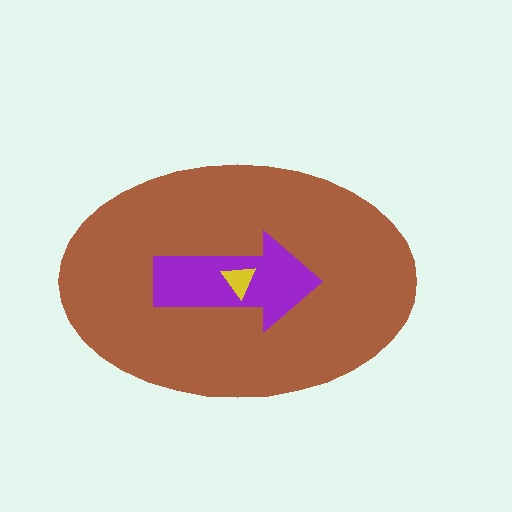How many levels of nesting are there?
3.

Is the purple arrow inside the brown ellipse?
Yes.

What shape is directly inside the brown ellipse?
The purple arrow.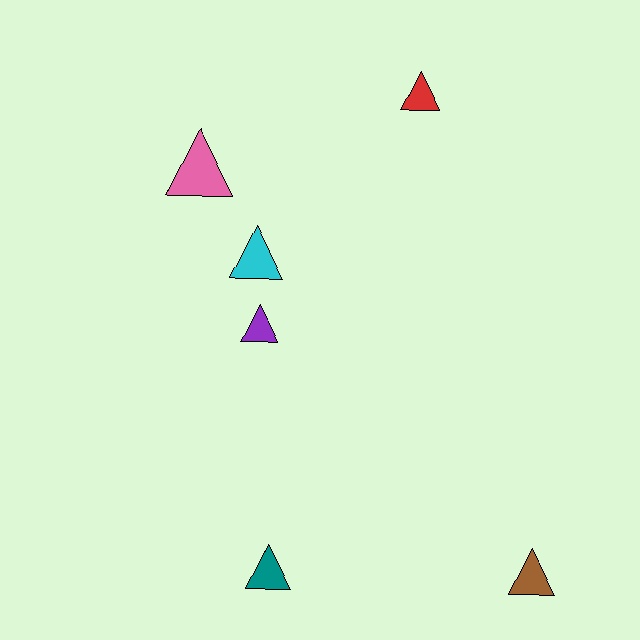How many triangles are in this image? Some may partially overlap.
There are 6 triangles.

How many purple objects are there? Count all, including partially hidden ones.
There is 1 purple object.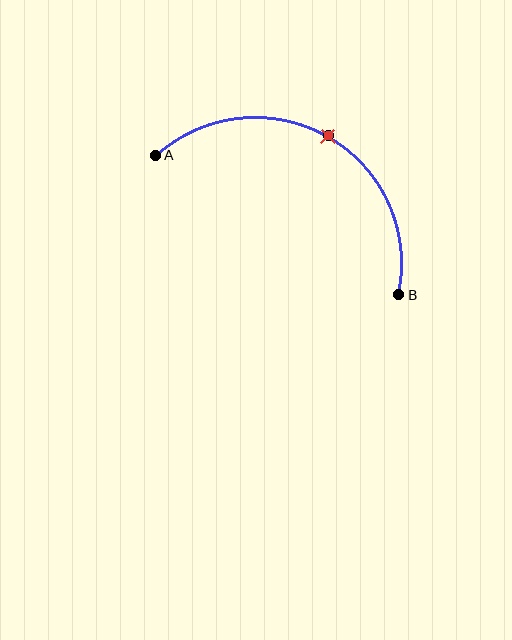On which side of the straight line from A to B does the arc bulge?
The arc bulges above the straight line connecting A and B.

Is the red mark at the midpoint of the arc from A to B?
Yes. The red mark lies on the arc at equal arc-length from both A and B — it is the arc midpoint.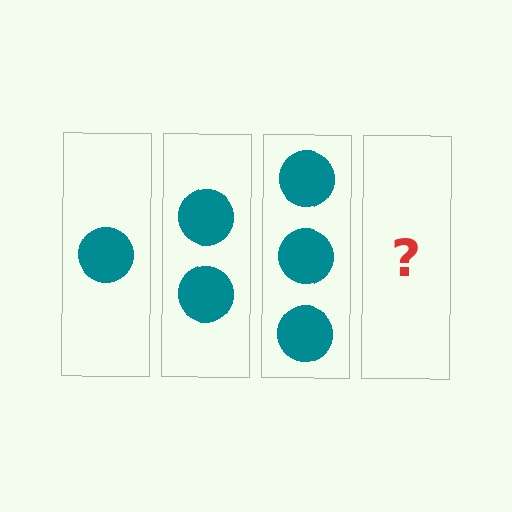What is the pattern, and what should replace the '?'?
The pattern is that each step adds one more circle. The '?' should be 4 circles.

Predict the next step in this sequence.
The next step is 4 circles.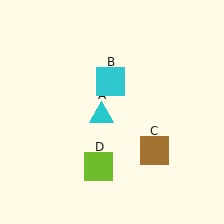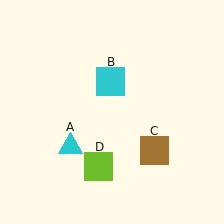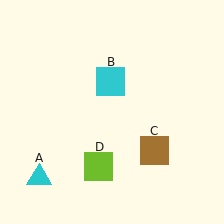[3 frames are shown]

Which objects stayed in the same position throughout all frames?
Cyan square (object B) and brown square (object C) and lime square (object D) remained stationary.